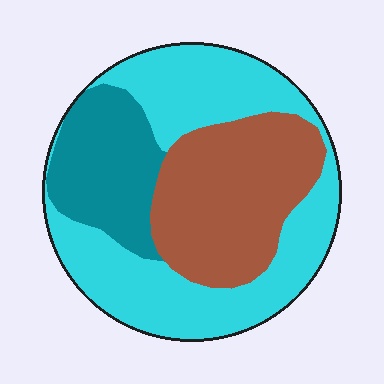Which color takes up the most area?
Cyan, at roughly 50%.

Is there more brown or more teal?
Brown.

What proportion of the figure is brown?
Brown covers 32% of the figure.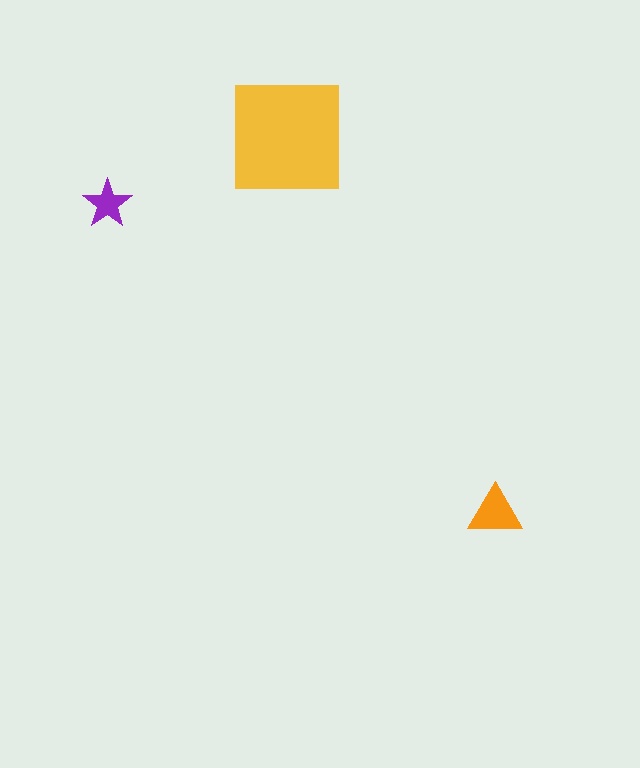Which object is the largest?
The yellow square.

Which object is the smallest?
The purple star.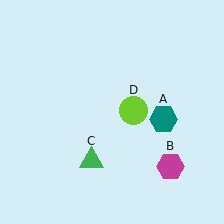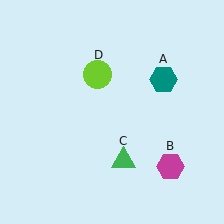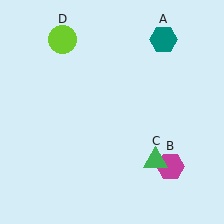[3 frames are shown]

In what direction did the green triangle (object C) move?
The green triangle (object C) moved right.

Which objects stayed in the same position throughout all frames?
Magenta hexagon (object B) remained stationary.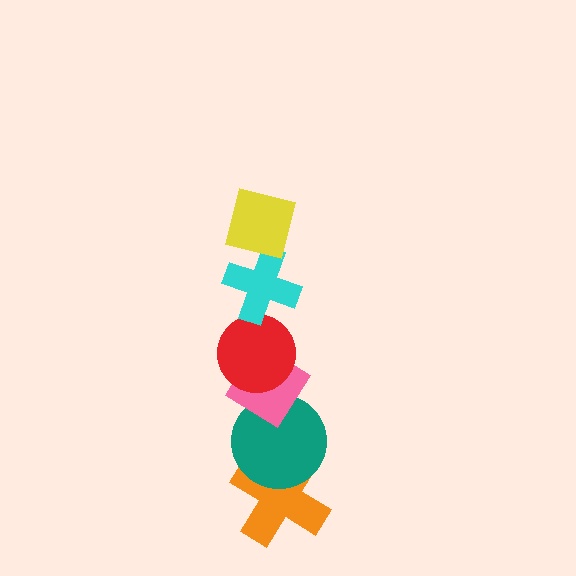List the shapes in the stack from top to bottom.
From top to bottom: the yellow square, the cyan cross, the red circle, the pink diamond, the teal circle, the orange cross.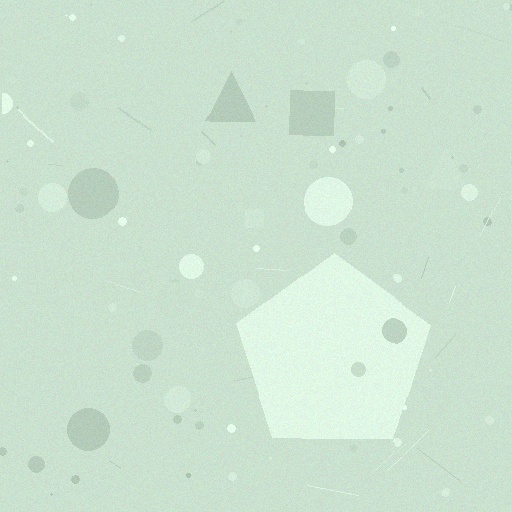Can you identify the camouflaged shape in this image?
The camouflaged shape is a pentagon.